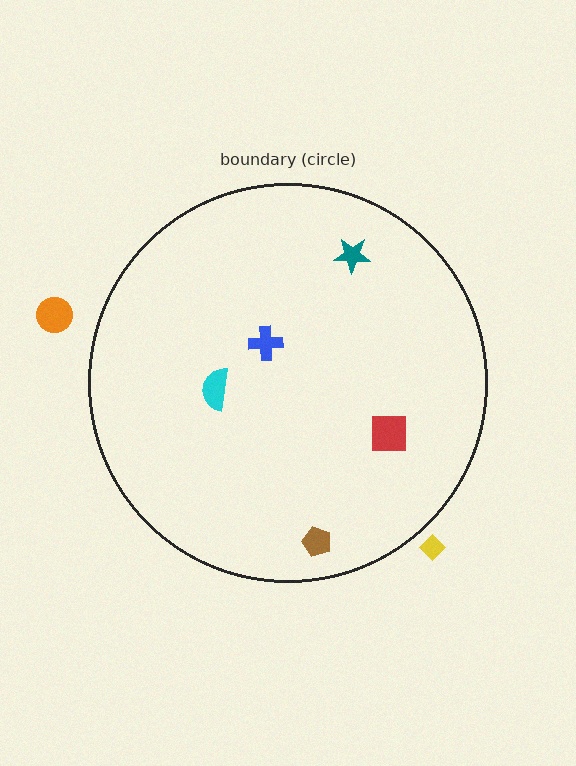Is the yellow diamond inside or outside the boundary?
Outside.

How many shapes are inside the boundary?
5 inside, 2 outside.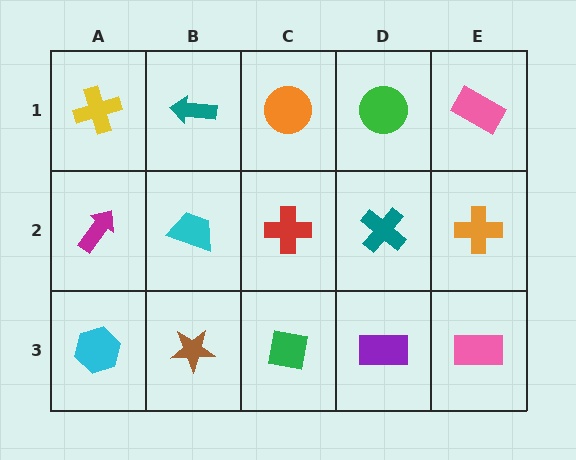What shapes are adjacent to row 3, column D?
A teal cross (row 2, column D), a green square (row 3, column C), a pink rectangle (row 3, column E).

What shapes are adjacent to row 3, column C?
A red cross (row 2, column C), a brown star (row 3, column B), a purple rectangle (row 3, column D).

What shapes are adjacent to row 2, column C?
An orange circle (row 1, column C), a green square (row 3, column C), a cyan trapezoid (row 2, column B), a teal cross (row 2, column D).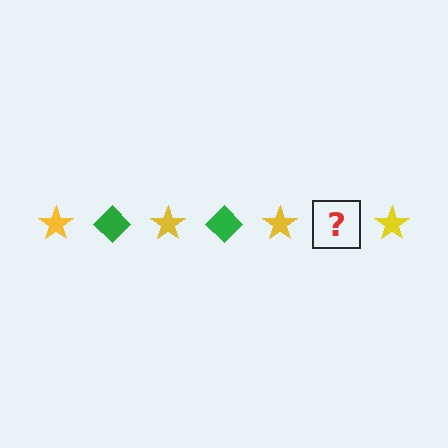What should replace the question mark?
The question mark should be replaced with a green diamond.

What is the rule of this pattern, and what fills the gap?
The rule is that the pattern alternates between yellow star and green diamond. The gap should be filled with a green diamond.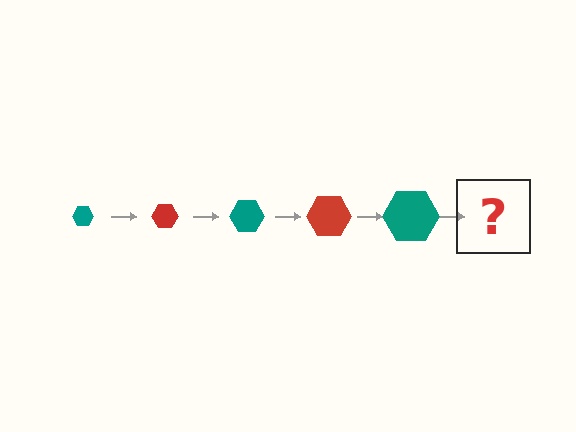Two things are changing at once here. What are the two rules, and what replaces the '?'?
The two rules are that the hexagon grows larger each step and the color cycles through teal and red. The '?' should be a red hexagon, larger than the previous one.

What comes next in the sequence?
The next element should be a red hexagon, larger than the previous one.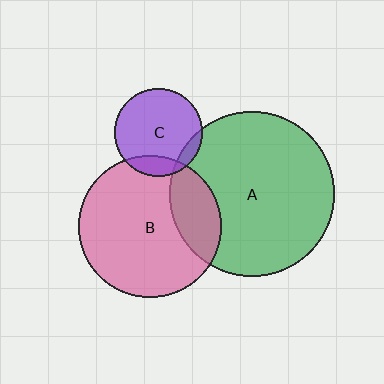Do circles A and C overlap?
Yes.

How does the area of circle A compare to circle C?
Approximately 3.5 times.